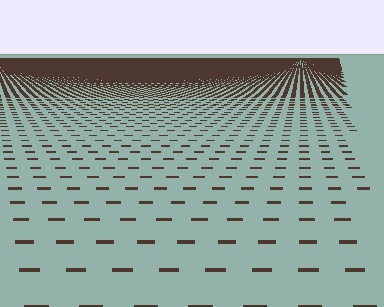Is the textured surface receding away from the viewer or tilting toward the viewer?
The surface is receding away from the viewer. Texture elements get smaller and denser toward the top.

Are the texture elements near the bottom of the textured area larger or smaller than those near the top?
Larger. Near the bottom, elements are closer to the viewer and appear at a bigger on-screen size.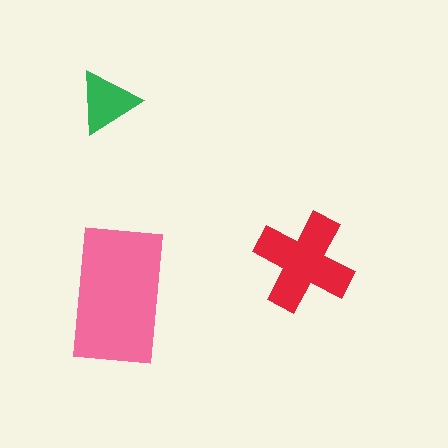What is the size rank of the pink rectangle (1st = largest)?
1st.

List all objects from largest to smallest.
The pink rectangle, the red cross, the green triangle.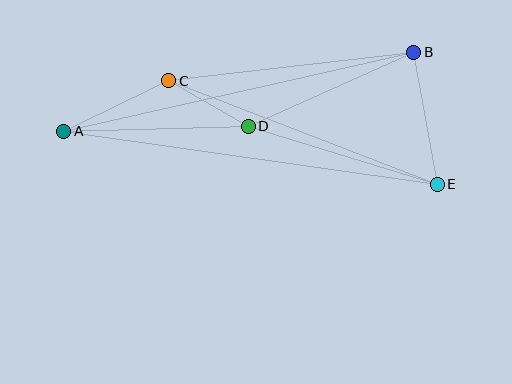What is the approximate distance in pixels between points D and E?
The distance between D and E is approximately 198 pixels.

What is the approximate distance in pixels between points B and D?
The distance between B and D is approximately 181 pixels.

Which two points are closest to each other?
Points C and D are closest to each other.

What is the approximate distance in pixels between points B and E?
The distance between B and E is approximately 134 pixels.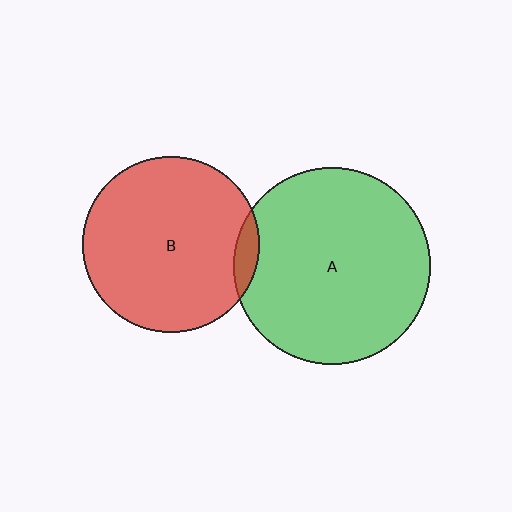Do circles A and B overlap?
Yes.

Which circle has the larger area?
Circle A (green).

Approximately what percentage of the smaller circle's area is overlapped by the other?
Approximately 5%.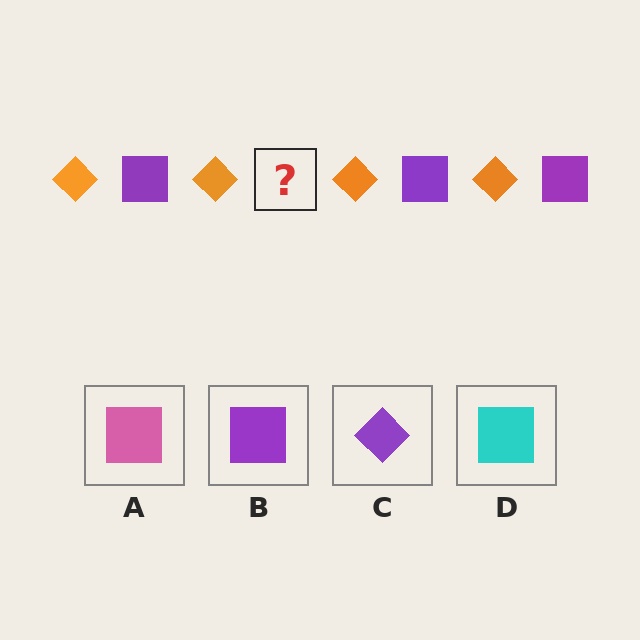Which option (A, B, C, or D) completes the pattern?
B.